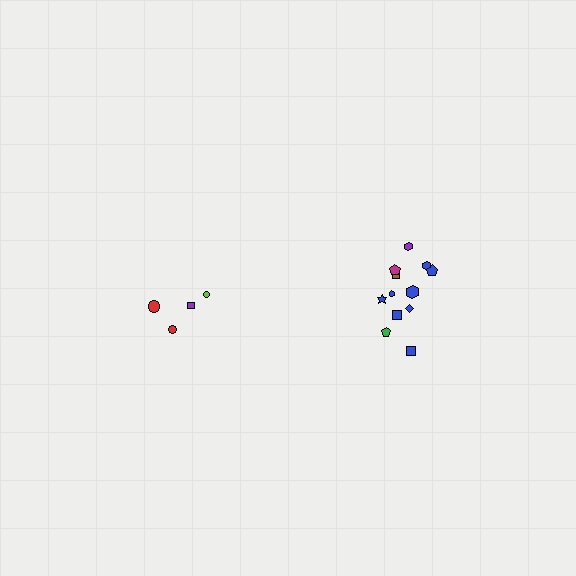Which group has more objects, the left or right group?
The right group.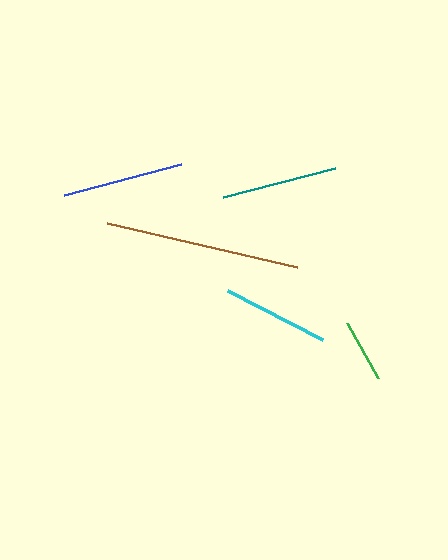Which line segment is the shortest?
The green line is the shortest at approximately 63 pixels.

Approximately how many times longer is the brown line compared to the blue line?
The brown line is approximately 1.6 times the length of the blue line.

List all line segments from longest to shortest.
From longest to shortest: brown, blue, teal, cyan, green.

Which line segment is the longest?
The brown line is the longest at approximately 195 pixels.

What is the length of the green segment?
The green segment is approximately 63 pixels long.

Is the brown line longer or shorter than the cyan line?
The brown line is longer than the cyan line.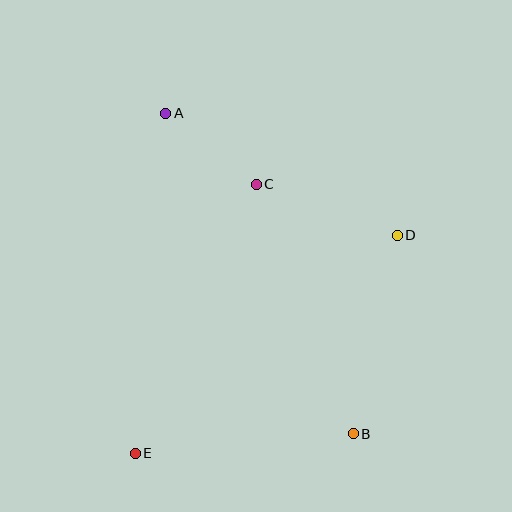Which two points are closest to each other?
Points A and C are closest to each other.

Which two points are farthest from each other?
Points A and B are farthest from each other.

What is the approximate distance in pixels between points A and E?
The distance between A and E is approximately 341 pixels.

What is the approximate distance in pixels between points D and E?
The distance between D and E is approximately 341 pixels.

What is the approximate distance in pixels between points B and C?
The distance between B and C is approximately 268 pixels.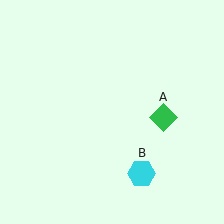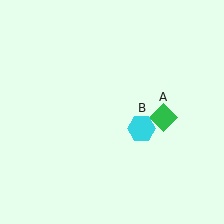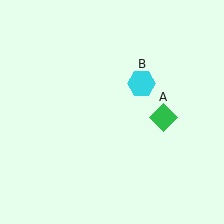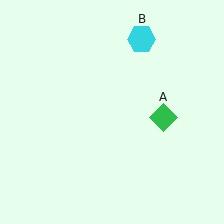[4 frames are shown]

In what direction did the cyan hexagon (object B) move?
The cyan hexagon (object B) moved up.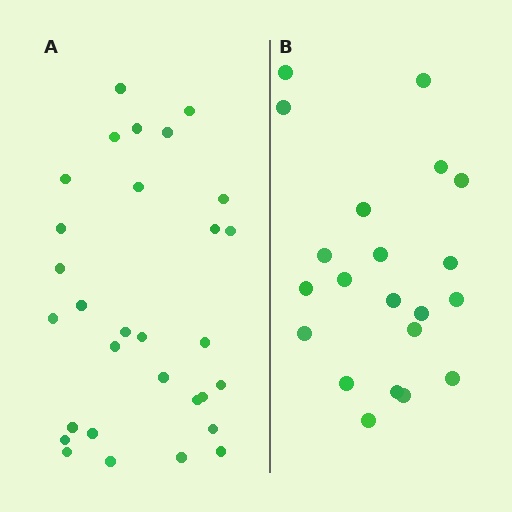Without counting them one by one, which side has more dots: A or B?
Region A (the left region) has more dots.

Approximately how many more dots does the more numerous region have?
Region A has roughly 8 or so more dots than region B.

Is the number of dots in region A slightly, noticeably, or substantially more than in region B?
Region A has noticeably more, but not dramatically so. The ratio is roughly 1.4 to 1.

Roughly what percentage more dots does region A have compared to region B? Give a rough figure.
About 45% more.